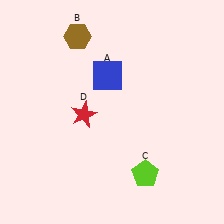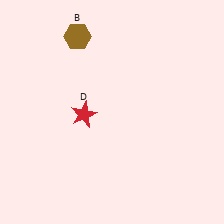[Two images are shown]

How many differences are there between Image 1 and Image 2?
There are 2 differences between the two images.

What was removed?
The lime pentagon (C), the blue square (A) were removed in Image 2.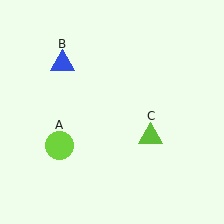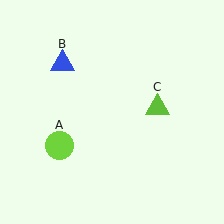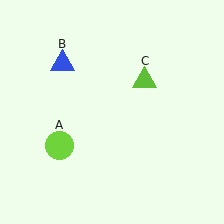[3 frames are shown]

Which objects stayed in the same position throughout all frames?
Lime circle (object A) and blue triangle (object B) remained stationary.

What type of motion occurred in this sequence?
The lime triangle (object C) rotated counterclockwise around the center of the scene.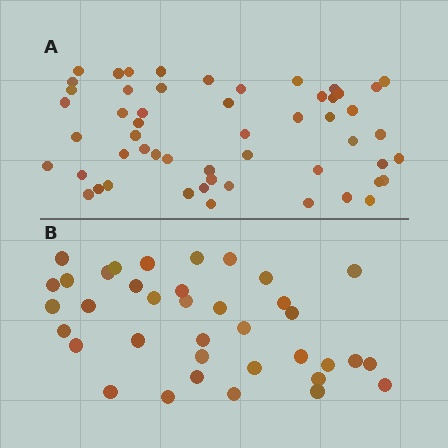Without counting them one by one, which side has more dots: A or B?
Region A (the top region) has more dots.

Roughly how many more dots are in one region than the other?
Region A has approximately 15 more dots than region B.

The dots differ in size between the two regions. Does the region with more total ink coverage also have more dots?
No. Region B has more total ink coverage because its dots are larger, but region A actually contains more individual dots. Total area can be misleading — the number of items is what matters here.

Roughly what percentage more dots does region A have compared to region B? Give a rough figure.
About 45% more.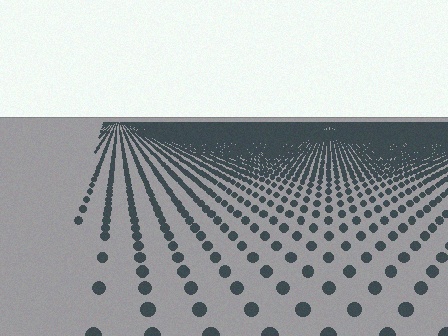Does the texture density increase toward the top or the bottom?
Density increases toward the top.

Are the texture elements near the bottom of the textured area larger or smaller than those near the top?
Larger. Near the bottom, elements are closer to the viewer and appear at a bigger on-screen size.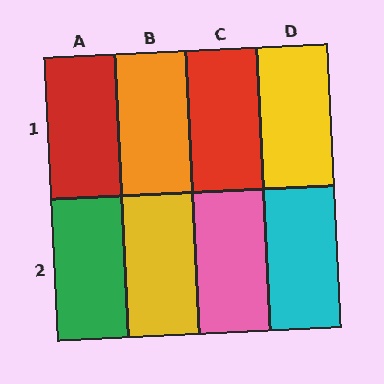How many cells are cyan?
1 cell is cyan.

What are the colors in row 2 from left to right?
Green, yellow, pink, cyan.